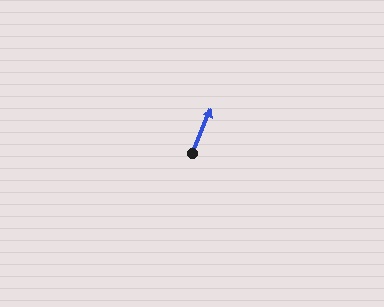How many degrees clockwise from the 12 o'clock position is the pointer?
Approximately 23 degrees.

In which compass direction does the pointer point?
Northeast.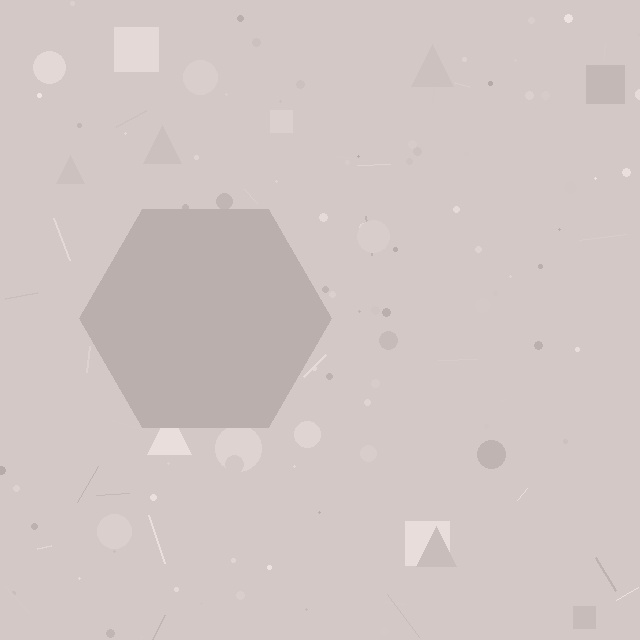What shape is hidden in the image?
A hexagon is hidden in the image.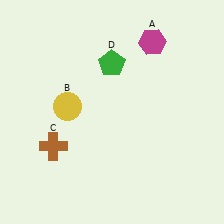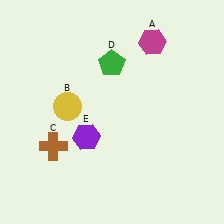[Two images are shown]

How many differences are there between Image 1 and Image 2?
There is 1 difference between the two images.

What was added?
A purple hexagon (E) was added in Image 2.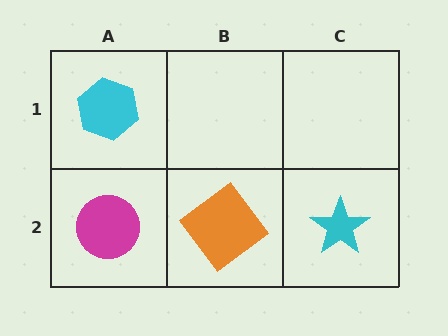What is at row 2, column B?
An orange diamond.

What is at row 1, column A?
A cyan hexagon.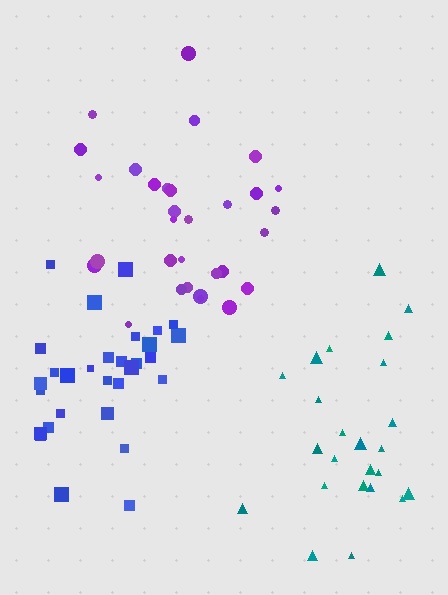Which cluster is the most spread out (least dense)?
Teal.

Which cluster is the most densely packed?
Blue.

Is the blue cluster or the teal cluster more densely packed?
Blue.